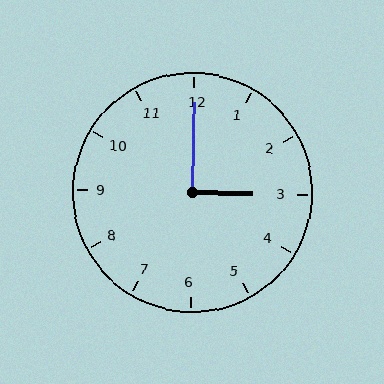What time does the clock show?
3:00.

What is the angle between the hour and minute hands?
Approximately 90 degrees.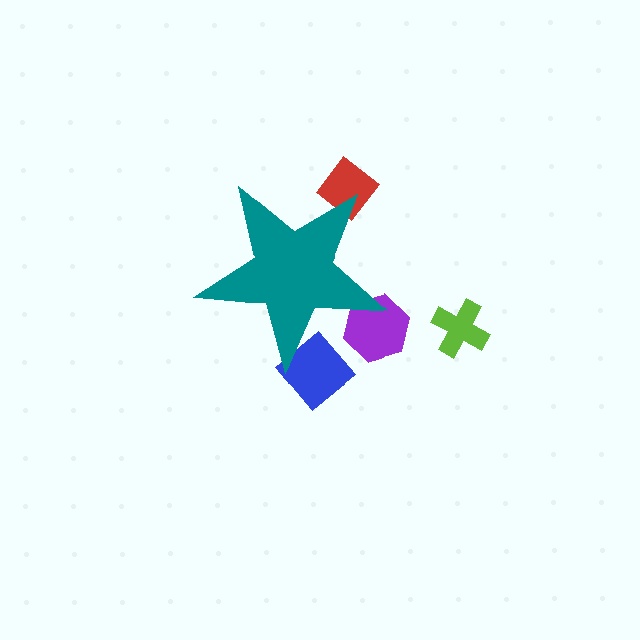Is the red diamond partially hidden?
Yes, the red diamond is partially hidden behind the teal star.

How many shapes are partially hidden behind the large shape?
3 shapes are partially hidden.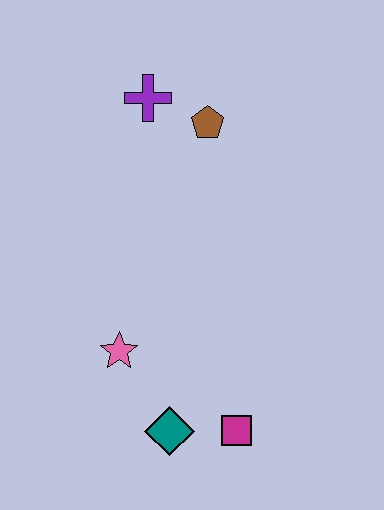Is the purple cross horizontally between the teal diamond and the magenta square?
No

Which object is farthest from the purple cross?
The magenta square is farthest from the purple cross.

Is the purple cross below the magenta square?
No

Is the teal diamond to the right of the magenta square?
No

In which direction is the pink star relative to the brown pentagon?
The pink star is below the brown pentagon.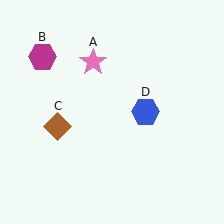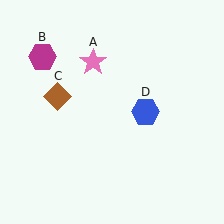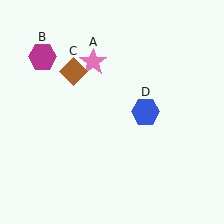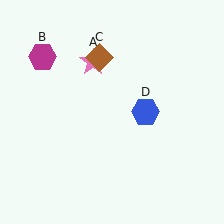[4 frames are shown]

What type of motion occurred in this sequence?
The brown diamond (object C) rotated clockwise around the center of the scene.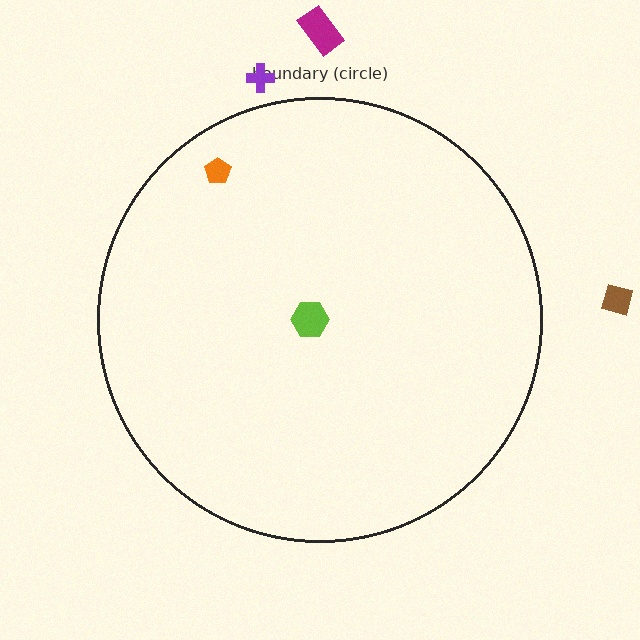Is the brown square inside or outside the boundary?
Outside.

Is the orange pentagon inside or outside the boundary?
Inside.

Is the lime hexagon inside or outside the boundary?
Inside.